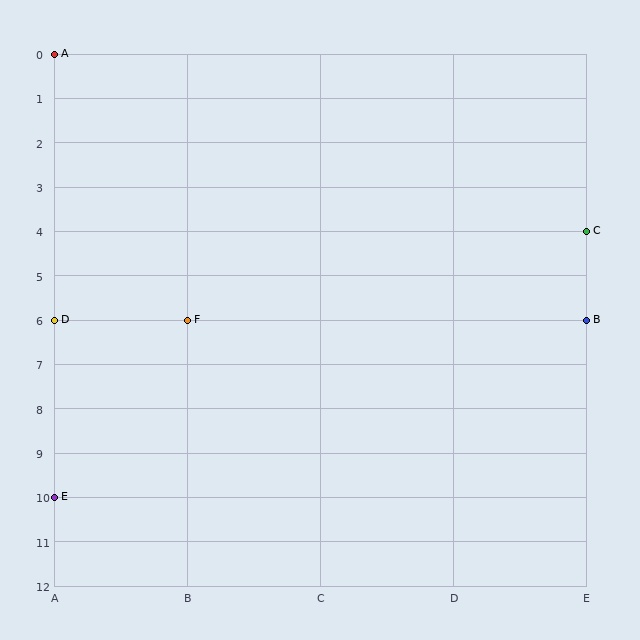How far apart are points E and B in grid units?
Points E and B are 4 columns and 4 rows apart (about 5.7 grid units diagonally).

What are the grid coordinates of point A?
Point A is at grid coordinates (A, 0).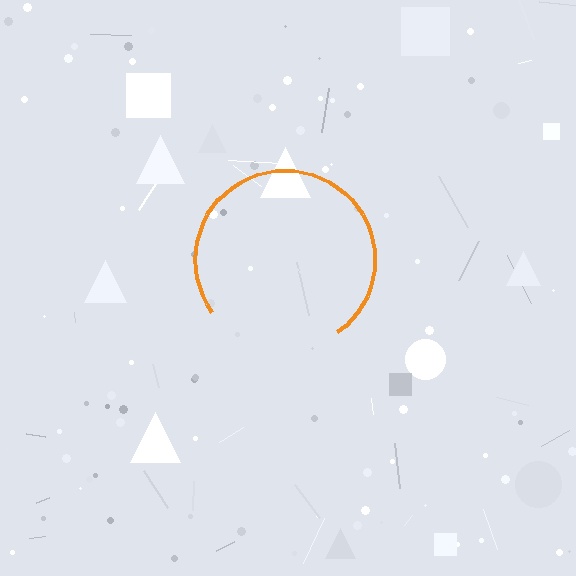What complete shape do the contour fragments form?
The contour fragments form a circle.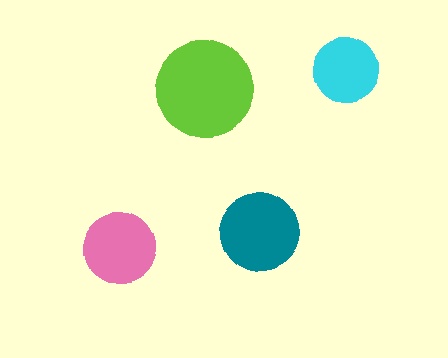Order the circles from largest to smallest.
the lime one, the teal one, the pink one, the cyan one.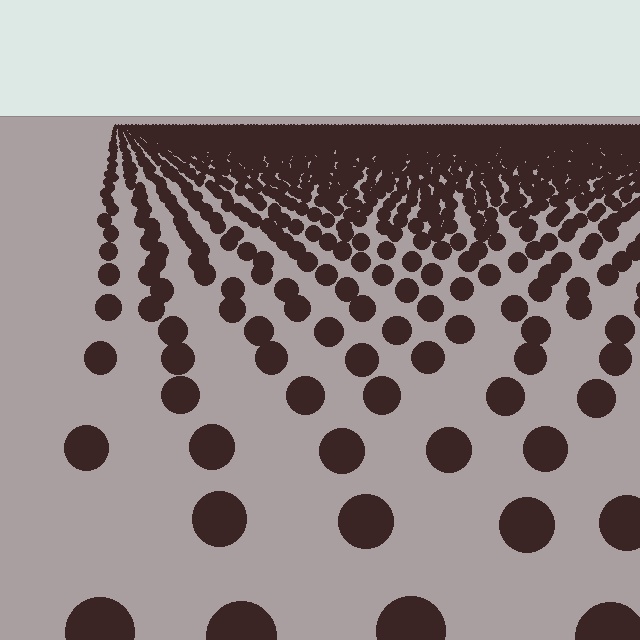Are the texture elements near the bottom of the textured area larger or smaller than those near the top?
Larger. Near the bottom, elements are closer to the viewer and appear at a bigger on-screen size.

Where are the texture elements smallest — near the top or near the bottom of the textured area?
Near the top.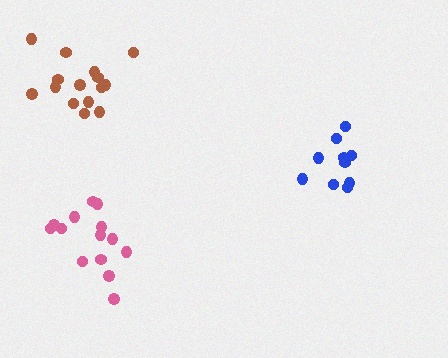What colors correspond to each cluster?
The clusters are colored: blue, pink, brown.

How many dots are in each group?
Group 1: 10 dots, Group 2: 14 dots, Group 3: 15 dots (39 total).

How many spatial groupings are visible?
There are 3 spatial groupings.